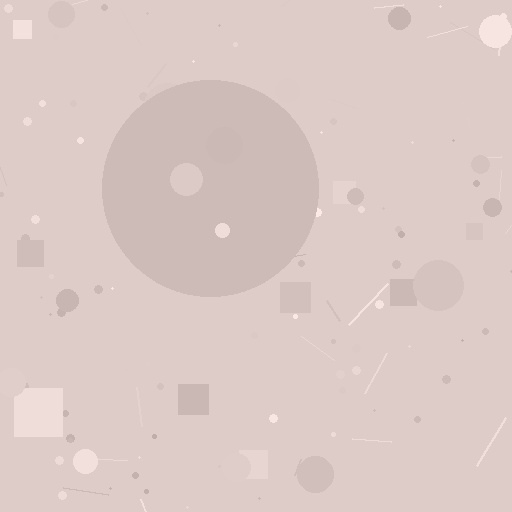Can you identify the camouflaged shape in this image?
The camouflaged shape is a circle.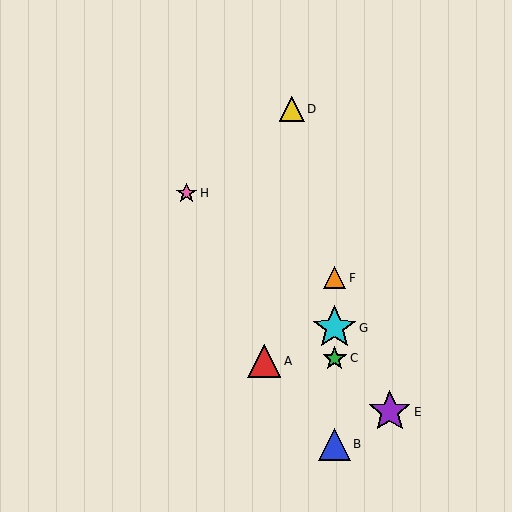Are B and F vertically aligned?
Yes, both are at x≈335.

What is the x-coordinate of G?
Object G is at x≈335.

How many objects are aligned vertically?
4 objects (B, C, F, G) are aligned vertically.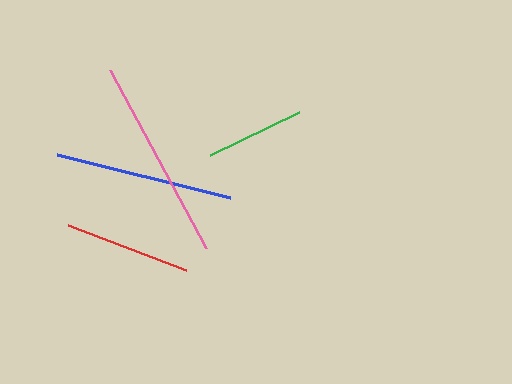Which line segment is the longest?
The pink line is the longest at approximately 202 pixels.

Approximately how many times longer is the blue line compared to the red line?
The blue line is approximately 1.4 times the length of the red line.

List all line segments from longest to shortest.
From longest to shortest: pink, blue, red, green.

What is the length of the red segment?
The red segment is approximately 127 pixels long.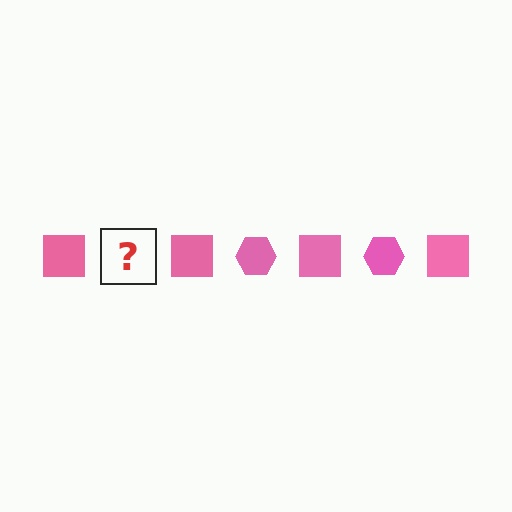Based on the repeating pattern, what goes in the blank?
The blank should be a pink hexagon.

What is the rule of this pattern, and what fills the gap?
The rule is that the pattern cycles through square, hexagon shapes in pink. The gap should be filled with a pink hexagon.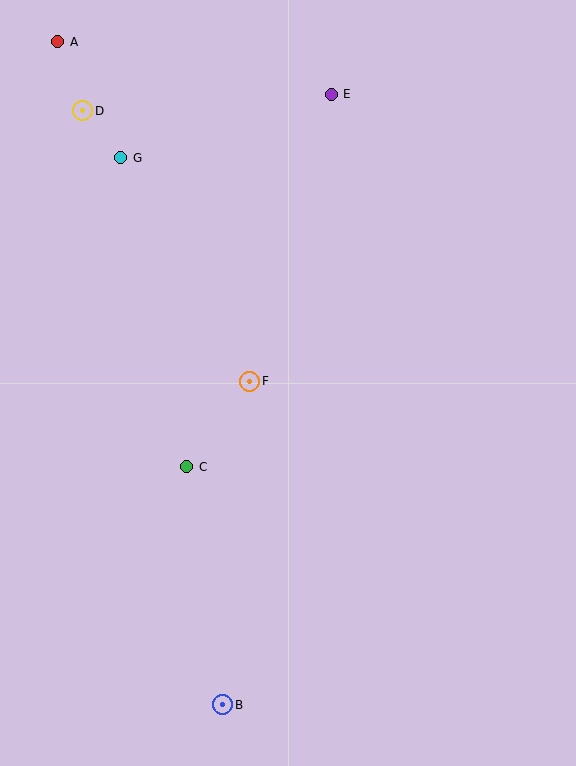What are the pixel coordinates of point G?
Point G is at (121, 158).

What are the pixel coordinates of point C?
Point C is at (187, 467).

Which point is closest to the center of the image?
Point F at (250, 381) is closest to the center.